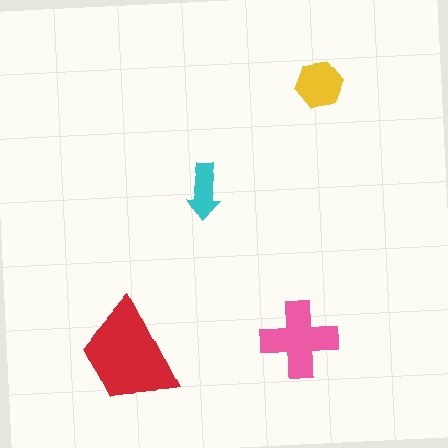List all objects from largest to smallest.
The red trapezoid, the pink cross, the yellow hexagon, the cyan arrow.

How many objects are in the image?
There are 4 objects in the image.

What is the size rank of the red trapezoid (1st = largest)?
1st.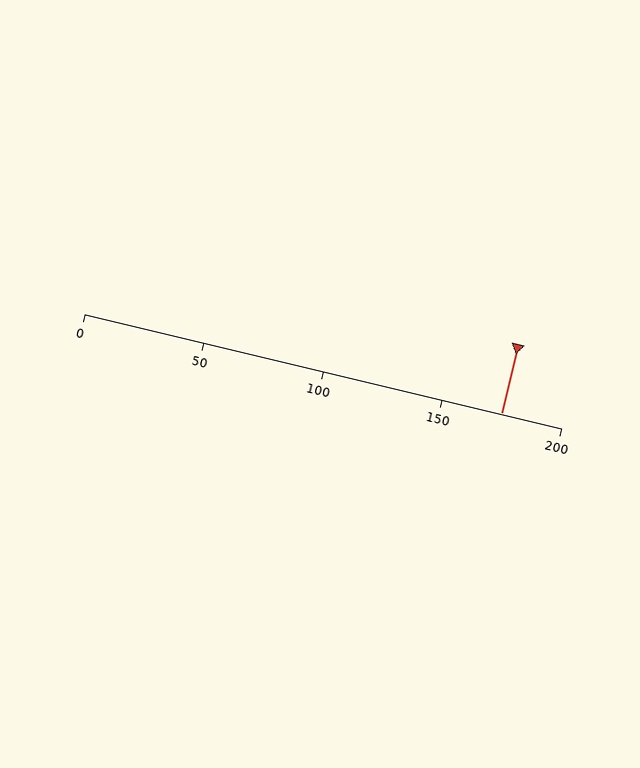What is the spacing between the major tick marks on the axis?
The major ticks are spaced 50 apart.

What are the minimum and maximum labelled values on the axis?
The axis runs from 0 to 200.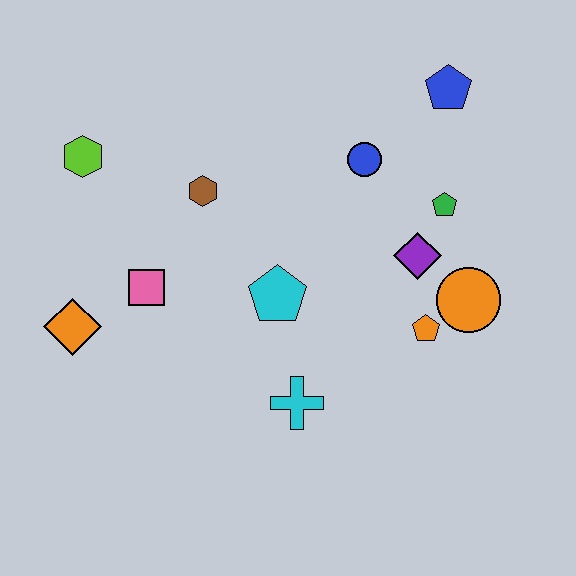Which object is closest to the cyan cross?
The cyan pentagon is closest to the cyan cross.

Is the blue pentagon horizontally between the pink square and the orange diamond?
No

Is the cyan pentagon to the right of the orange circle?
No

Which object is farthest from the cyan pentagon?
The blue pentagon is farthest from the cyan pentagon.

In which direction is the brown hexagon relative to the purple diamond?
The brown hexagon is to the left of the purple diamond.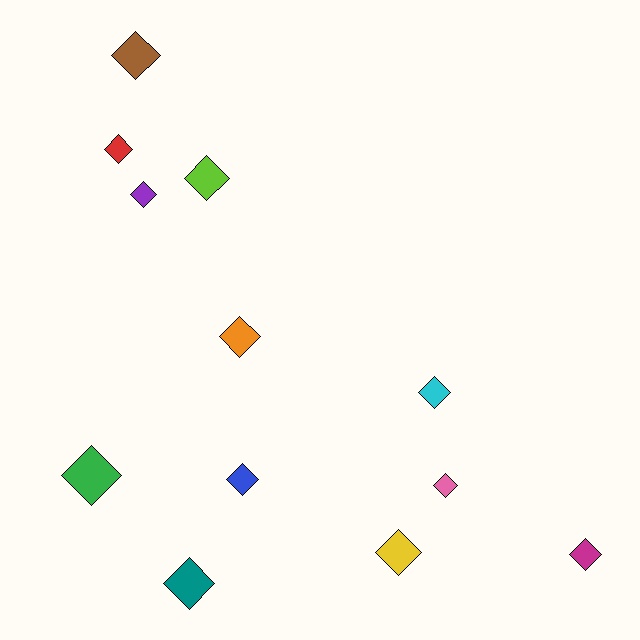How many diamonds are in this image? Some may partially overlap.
There are 12 diamonds.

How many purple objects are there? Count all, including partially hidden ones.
There is 1 purple object.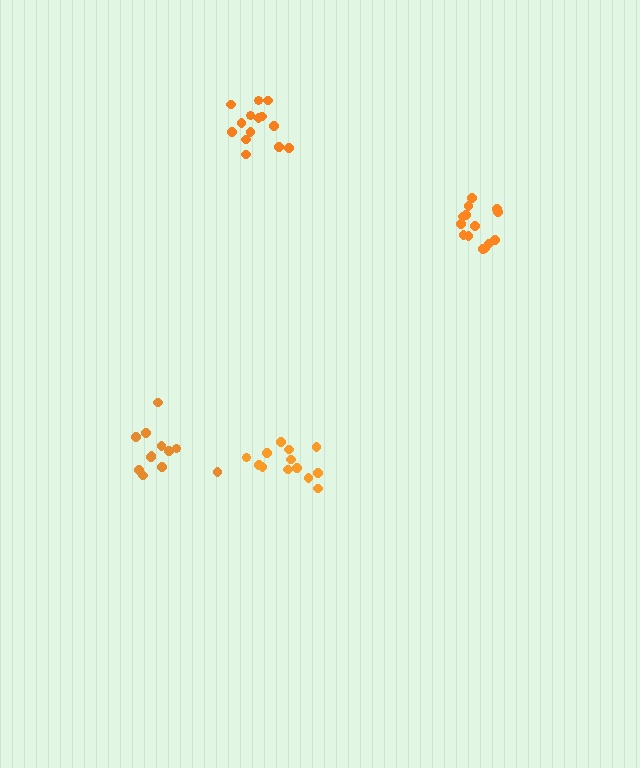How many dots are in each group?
Group 1: 12 dots, Group 2: 14 dots, Group 3: 14 dots, Group 4: 13 dots (53 total).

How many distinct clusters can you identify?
There are 4 distinct clusters.